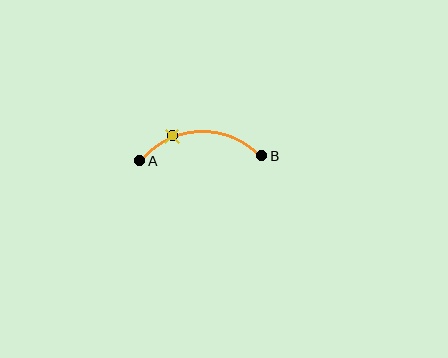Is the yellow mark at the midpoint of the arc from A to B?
No. The yellow mark lies on the arc but is closer to endpoint A. The arc midpoint would be at the point on the curve equidistant along the arc from both A and B.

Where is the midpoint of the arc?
The arc midpoint is the point on the curve farthest from the straight line joining A and B. It sits above that line.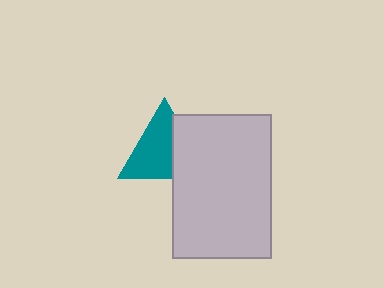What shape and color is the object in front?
The object in front is a light gray rectangle.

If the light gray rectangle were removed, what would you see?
You would see the complete teal triangle.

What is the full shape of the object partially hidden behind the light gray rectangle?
The partially hidden object is a teal triangle.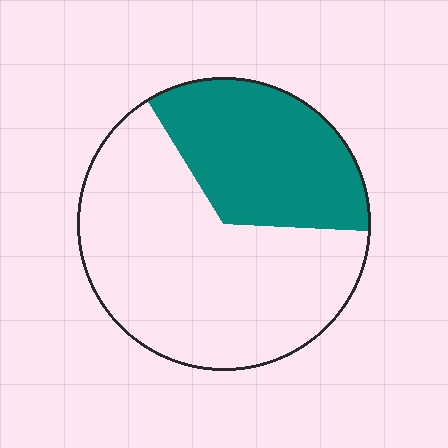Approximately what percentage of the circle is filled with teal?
Approximately 35%.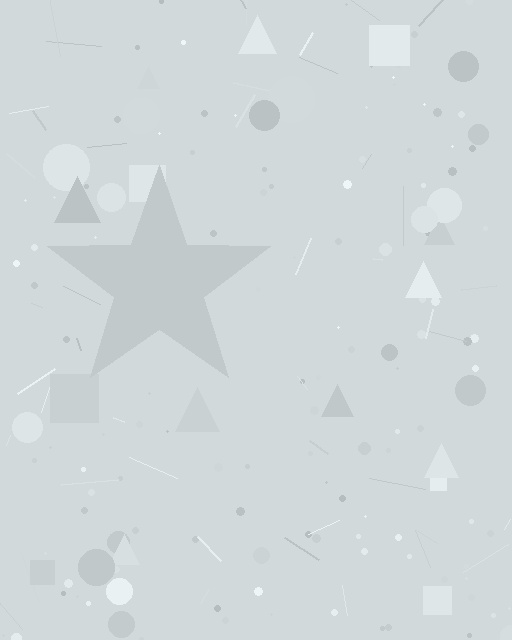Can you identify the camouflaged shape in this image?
The camouflaged shape is a star.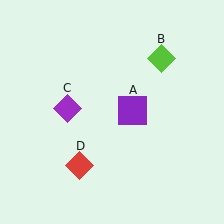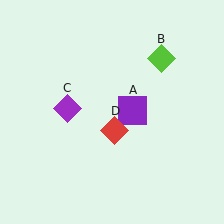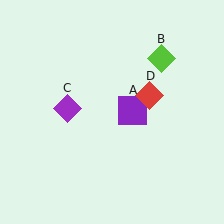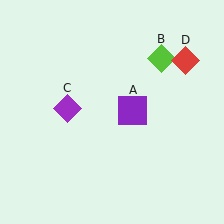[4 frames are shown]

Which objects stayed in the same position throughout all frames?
Purple square (object A) and lime diamond (object B) and purple diamond (object C) remained stationary.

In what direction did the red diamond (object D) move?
The red diamond (object D) moved up and to the right.